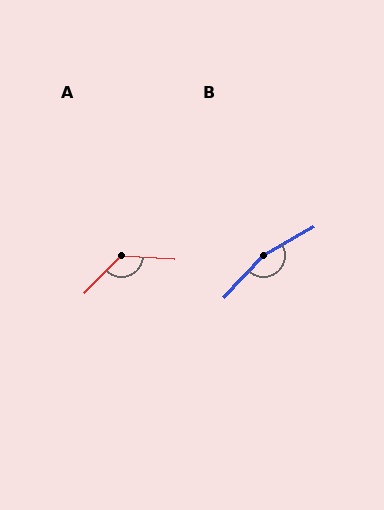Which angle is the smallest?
A, at approximately 130 degrees.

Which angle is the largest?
B, at approximately 163 degrees.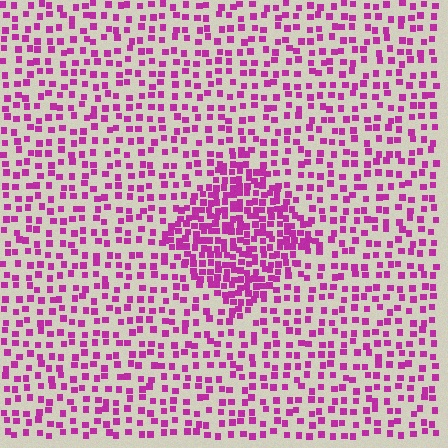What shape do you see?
I see a diamond.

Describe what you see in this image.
The image contains small magenta elements arranged at two different densities. A diamond-shaped region is visible where the elements are more densely packed than the surrounding area.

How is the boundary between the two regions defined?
The boundary is defined by a change in element density (approximately 2.2x ratio). All elements are the same color, size, and shape.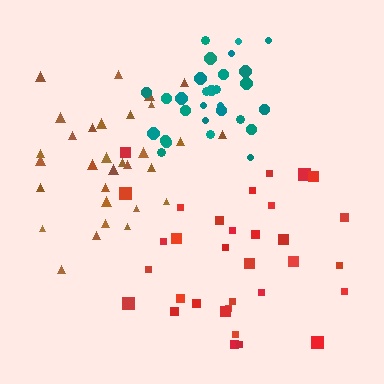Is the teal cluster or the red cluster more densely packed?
Teal.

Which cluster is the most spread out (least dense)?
Red.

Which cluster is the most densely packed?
Teal.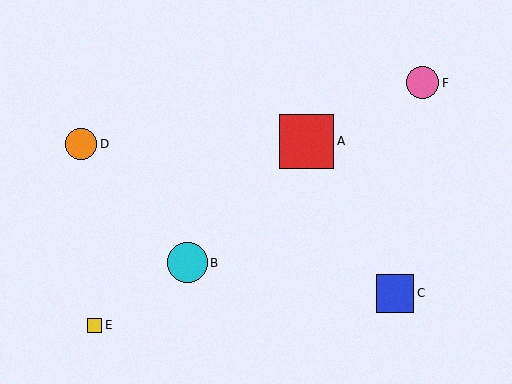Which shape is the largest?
The red square (labeled A) is the largest.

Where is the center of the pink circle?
The center of the pink circle is at (423, 83).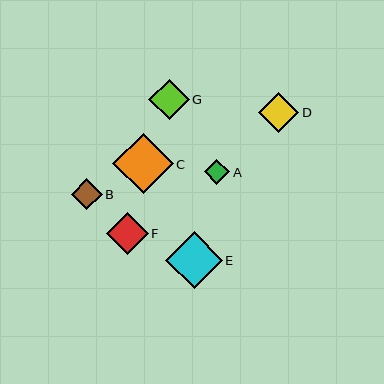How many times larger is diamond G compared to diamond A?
Diamond G is approximately 1.6 times the size of diamond A.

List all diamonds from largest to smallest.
From largest to smallest: C, E, F, G, D, B, A.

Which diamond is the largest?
Diamond C is the largest with a size of approximately 60 pixels.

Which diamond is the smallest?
Diamond A is the smallest with a size of approximately 25 pixels.